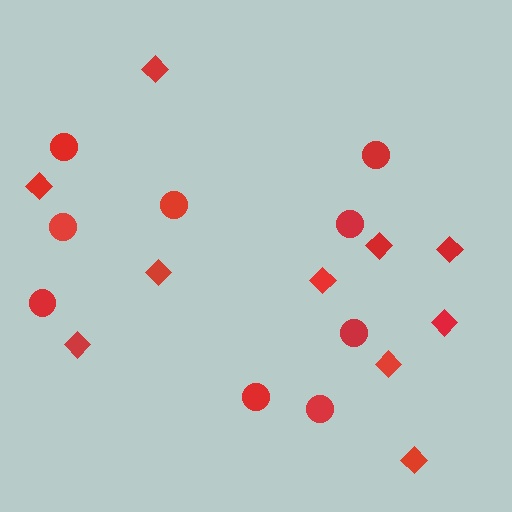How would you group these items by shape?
There are 2 groups: one group of circles (9) and one group of diamonds (10).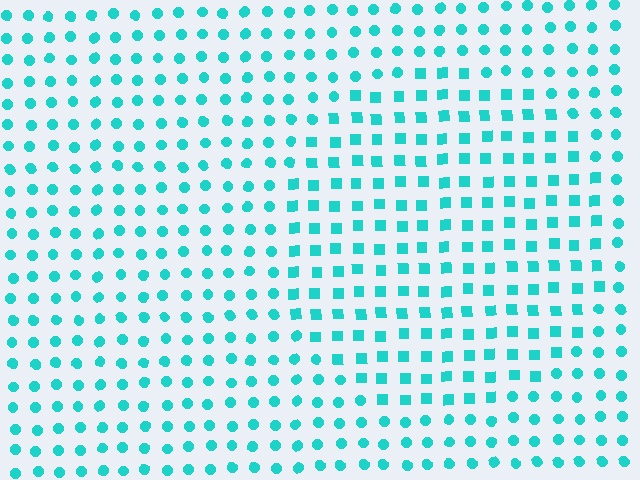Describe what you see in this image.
The image is filled with small cyan elements arranged in a uniform grid. A circle-shaped region contains squares, while the surrounding area contains circles. The boundary is defined purely by the change in element shape.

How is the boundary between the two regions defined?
The boundary is defined by a change in element shape: squares inside vs. circles outside. All elements share the same color and spacing.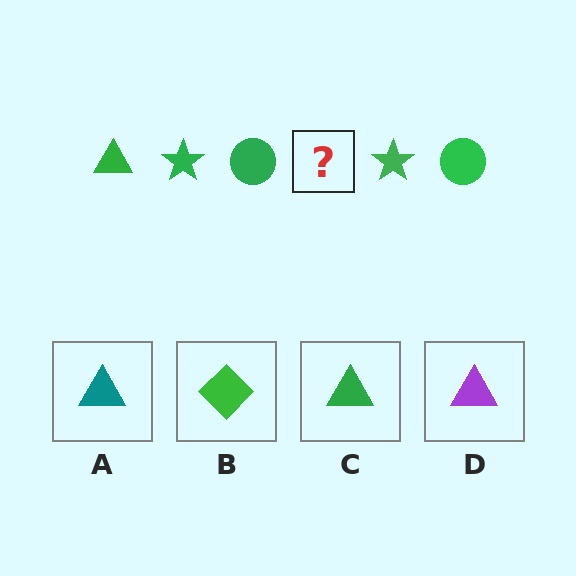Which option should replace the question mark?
Option C.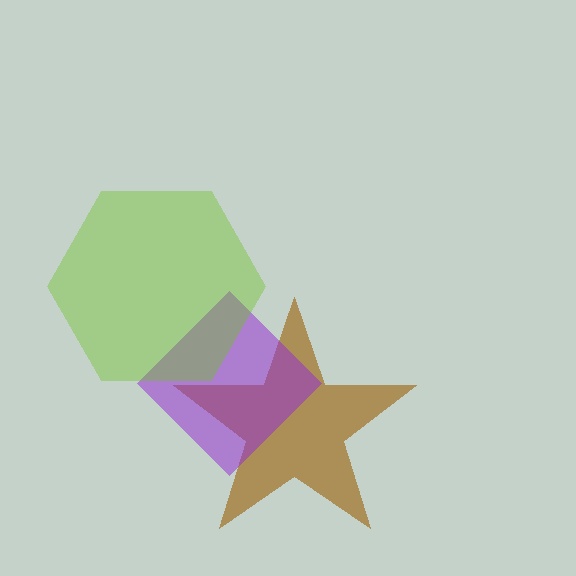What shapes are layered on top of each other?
The layered shapes are: a brown star, a purple diamond, a lime hexagon.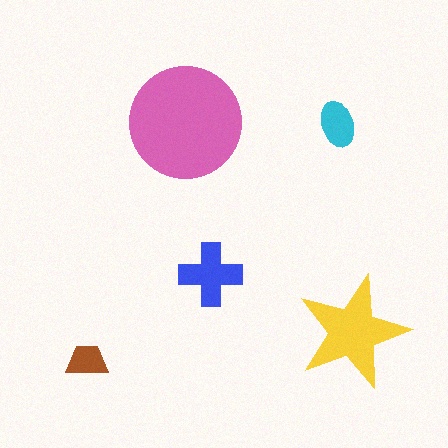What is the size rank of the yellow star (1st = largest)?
2nd.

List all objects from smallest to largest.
The brown trapezoid, the cyan ellipse, the blue cross, the yellow star, the pink circle.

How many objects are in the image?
There are 5 objects in the image.